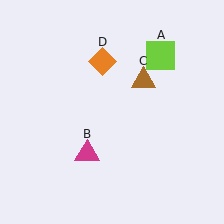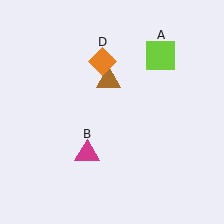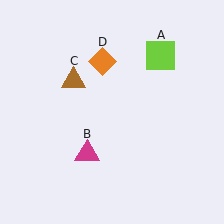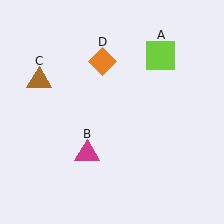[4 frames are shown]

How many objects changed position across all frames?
1 object changed position: brown triangle (object C).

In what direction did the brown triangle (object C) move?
The brown triangle (object C) moved left.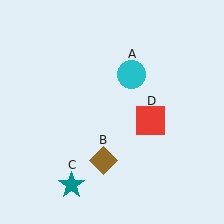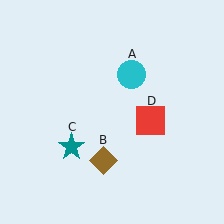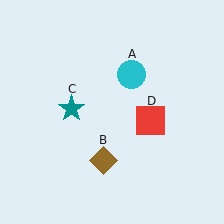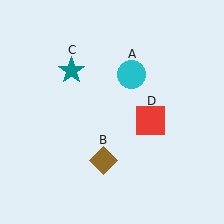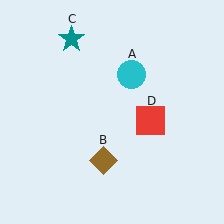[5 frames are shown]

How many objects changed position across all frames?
1 object changed position: teal star (object C).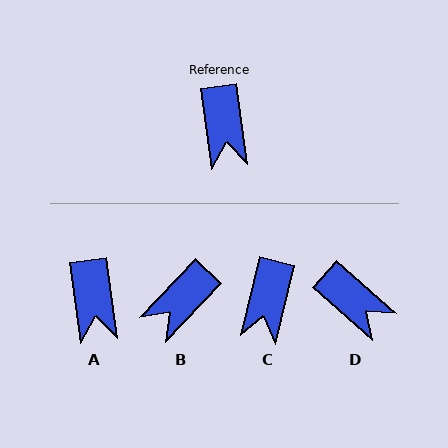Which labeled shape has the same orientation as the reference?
A.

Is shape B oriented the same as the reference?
No, it is off by about 52 degrees.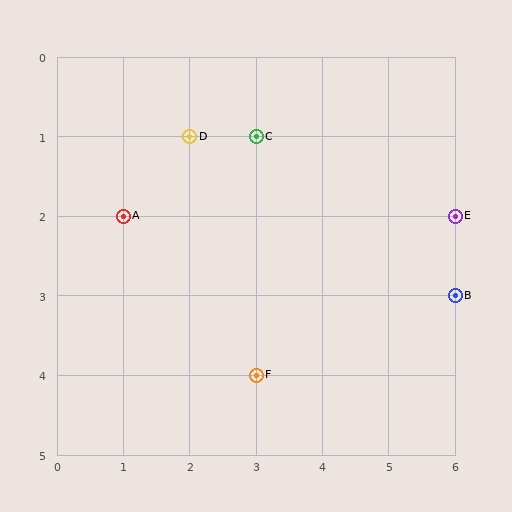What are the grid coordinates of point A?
Point A is at grid coordinates (1, 2).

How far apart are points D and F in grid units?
Points D and F are 1 column and 3 rows apart (about 3.2 grid units diagonally).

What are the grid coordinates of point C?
Point C is at grid coordinates (3, 1).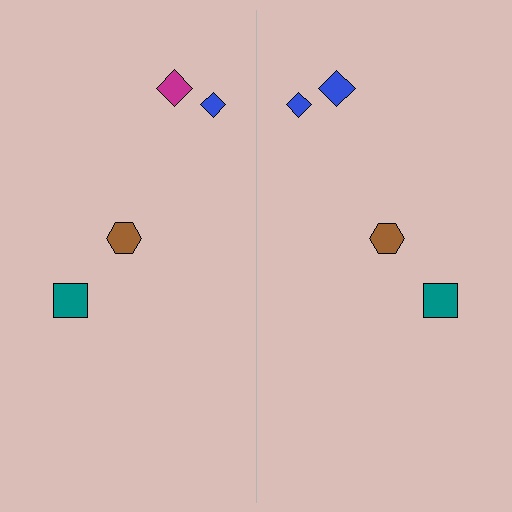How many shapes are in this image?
There are 8 shapes in this image.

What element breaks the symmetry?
The blue diamond on the right side breaks the symmetry — its mirror counterpart is magenta.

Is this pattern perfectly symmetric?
No, the pattern is not perfectly symmetric. The blue diamond on the right side breaks the symmetry — its mirror counterpart is magenta.